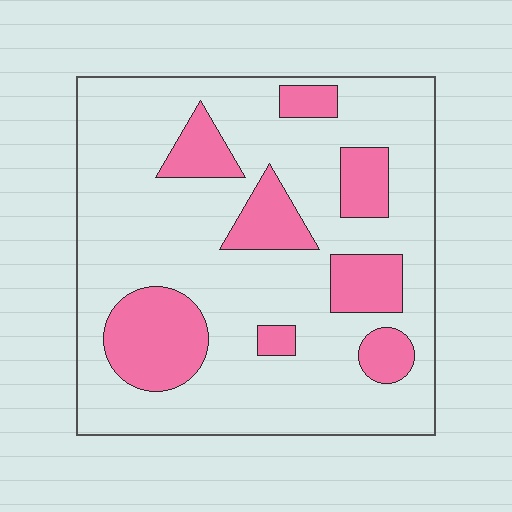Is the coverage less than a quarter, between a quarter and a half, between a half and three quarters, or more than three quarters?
Less than a quarter.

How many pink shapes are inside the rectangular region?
8.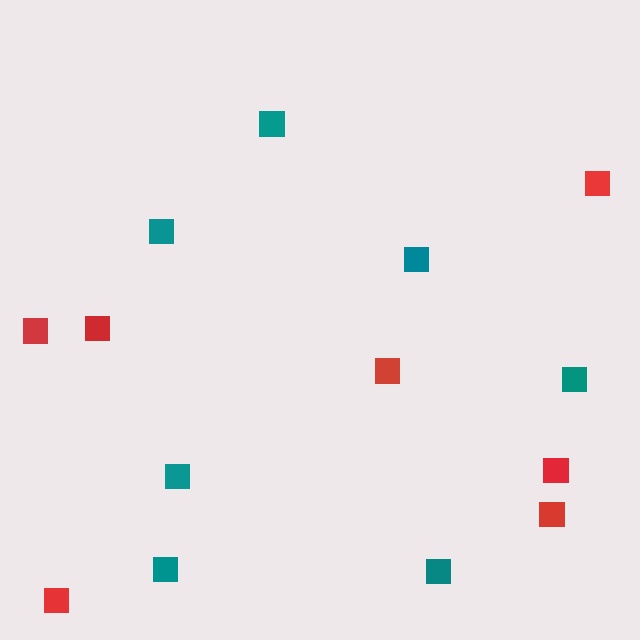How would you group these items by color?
There are 2 groups: one group of red squares (7) and one group of teal squares (7).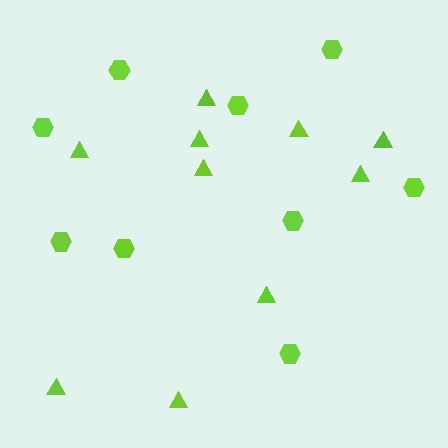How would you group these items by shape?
There are 2 groups: one group of hexagons (9) and one group of triangles (10).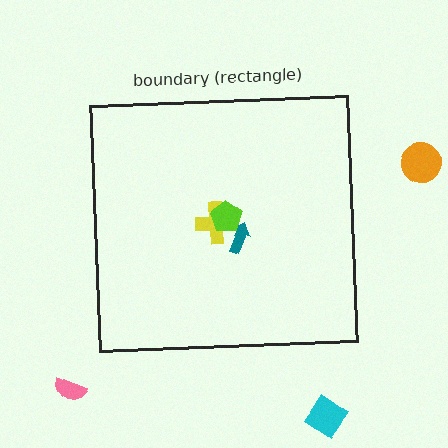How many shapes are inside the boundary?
3 inside, 3 outside.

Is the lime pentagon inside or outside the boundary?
Inside.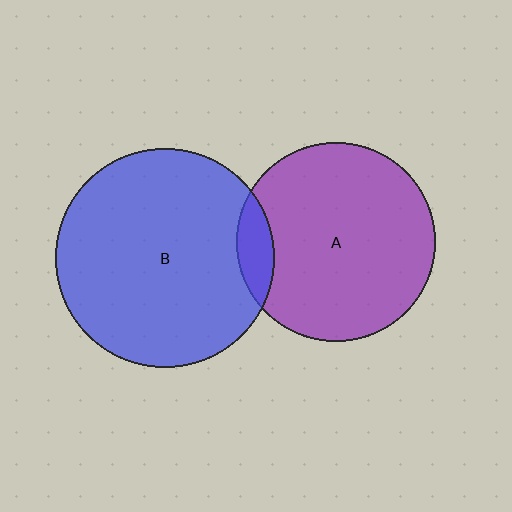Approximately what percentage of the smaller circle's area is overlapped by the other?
Approximately 10%.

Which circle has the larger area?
Circle B (blue).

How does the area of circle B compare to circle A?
Approximately 1.2 times.